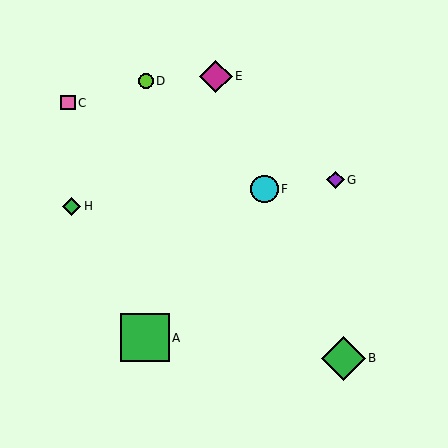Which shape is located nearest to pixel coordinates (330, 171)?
The purple diamond (labeled G) at (335, 180) is nearest to that location.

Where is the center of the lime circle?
The center of the lime circle is at (146, 81).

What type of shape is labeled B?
Shape B is a green diamond.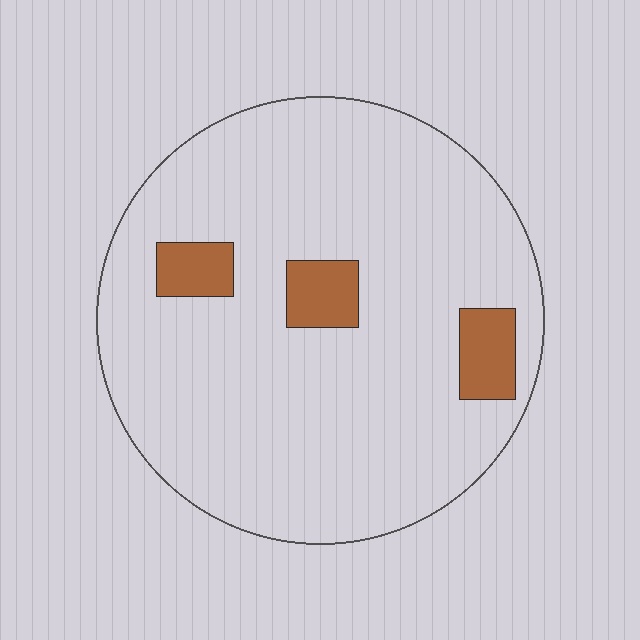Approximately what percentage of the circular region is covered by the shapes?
Approximately 10%.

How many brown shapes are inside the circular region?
3.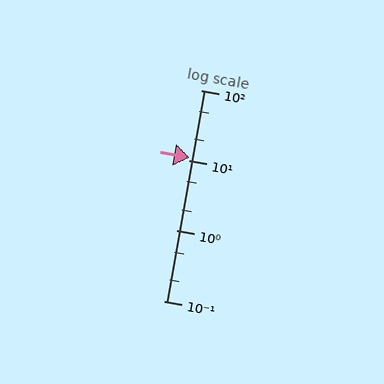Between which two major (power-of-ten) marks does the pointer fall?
The pointer is between 10 and 100.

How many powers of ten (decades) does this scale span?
The scale spans 3 decades, from 0.1 to 100.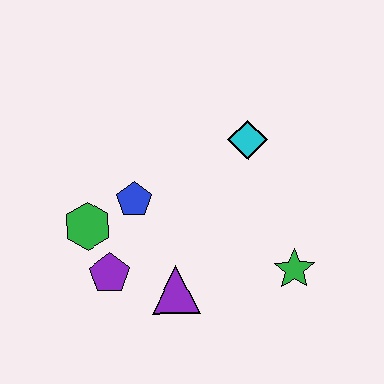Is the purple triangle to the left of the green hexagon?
No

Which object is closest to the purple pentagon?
The green hexagon is closest to the purple pentagon.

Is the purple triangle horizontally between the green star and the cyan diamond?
No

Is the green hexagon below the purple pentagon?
No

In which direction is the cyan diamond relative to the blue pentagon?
The cyan diamond is to the right of the blue pentagon.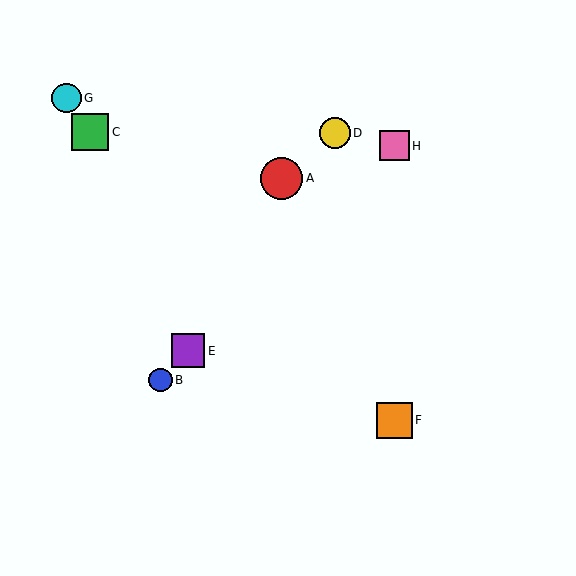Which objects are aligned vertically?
Objects F, H are aligned vertically.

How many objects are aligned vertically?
2 objects (F, H) are aligned vertically.